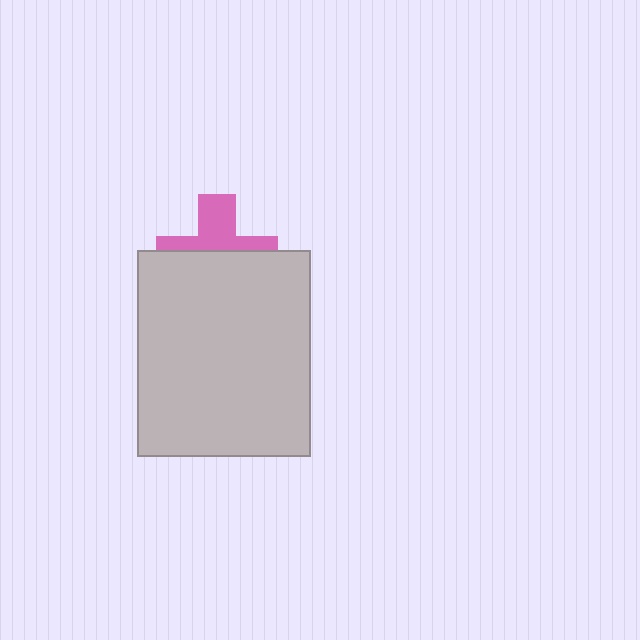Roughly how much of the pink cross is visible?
A small part of it is visible (roughly 42%).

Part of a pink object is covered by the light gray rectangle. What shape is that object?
It is a cross.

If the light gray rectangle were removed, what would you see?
You would see the complete pink cross.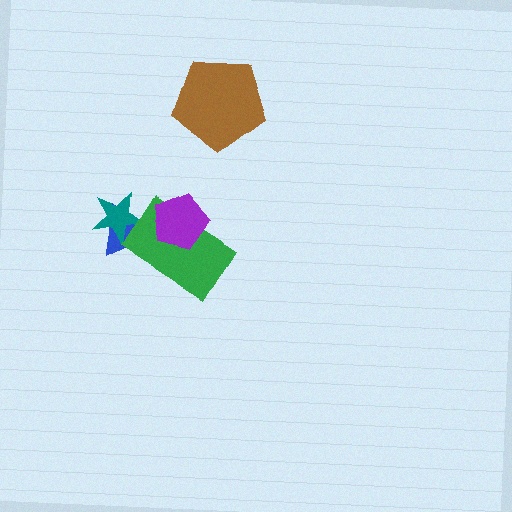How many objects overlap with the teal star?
2 objects overlap with the teal star.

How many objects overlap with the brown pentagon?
0 objects overlap with the brown pentagon.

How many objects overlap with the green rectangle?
3 objects overlap with the green rectangle.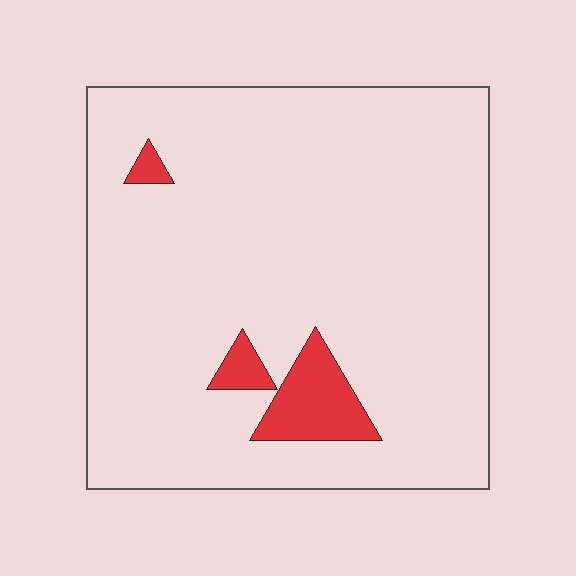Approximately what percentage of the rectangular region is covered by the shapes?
Approximately 5%.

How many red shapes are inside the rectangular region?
3.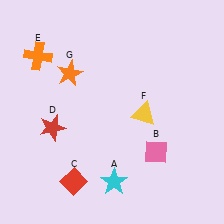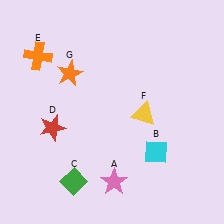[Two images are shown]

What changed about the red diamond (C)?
In Image 1, C is red. In Image 2, it changed to green.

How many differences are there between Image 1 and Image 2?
There are 3 differences between the two images.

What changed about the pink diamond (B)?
In Image 1, B is pink. In Image 2, it changed to cyan.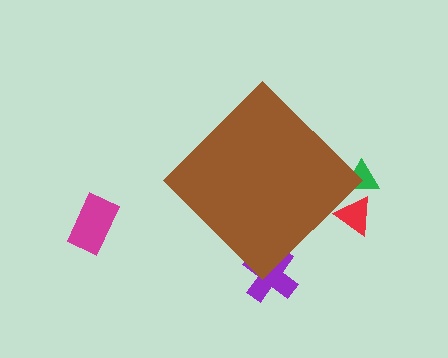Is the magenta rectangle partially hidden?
No, the magenta rectangle is fully visible.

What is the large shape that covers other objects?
A brown diamond.